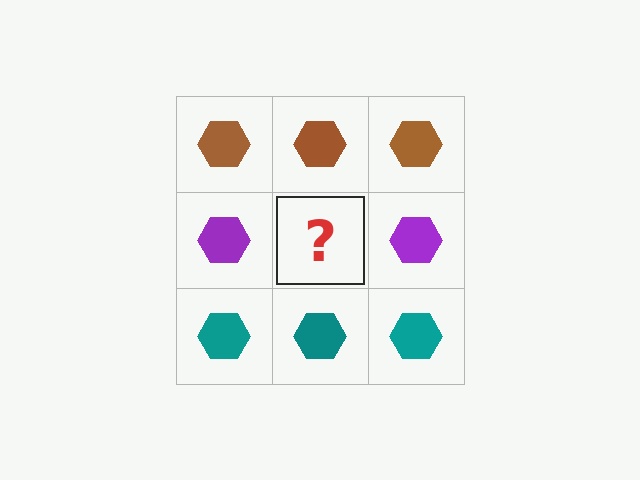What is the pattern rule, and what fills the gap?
The rule is that each row has a consistent color. The gap should be filled with a purple hexagon.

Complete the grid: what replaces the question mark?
The question mark should be replaced with a purple hexagon.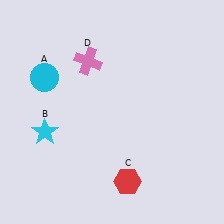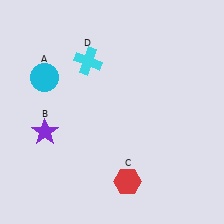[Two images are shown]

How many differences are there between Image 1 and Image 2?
There are 2 differences between the two images.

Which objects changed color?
B changed from cyan to purple. D changed from pink to cyan.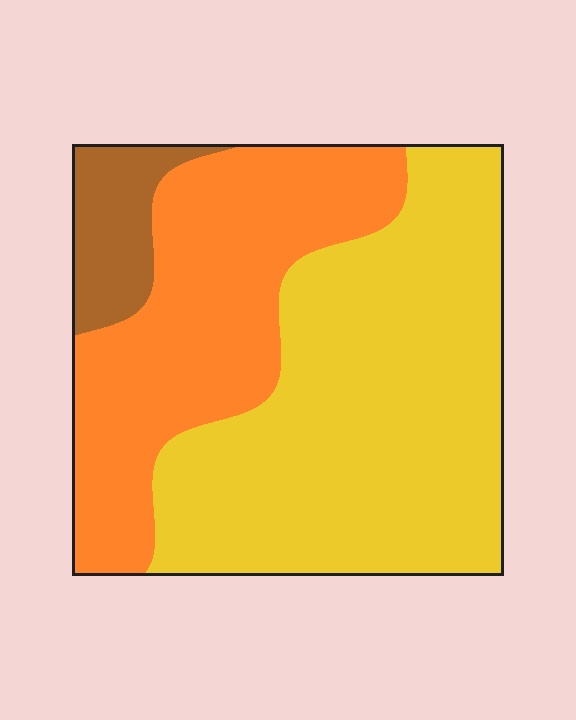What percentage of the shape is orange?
Orange takes up about three eighths (3/8) of the shape.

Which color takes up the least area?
Brown, at roughly 10%.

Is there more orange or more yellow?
Yellow.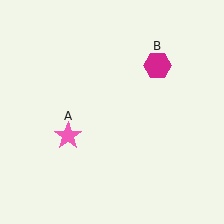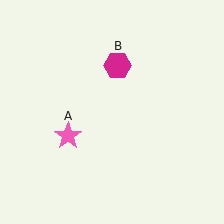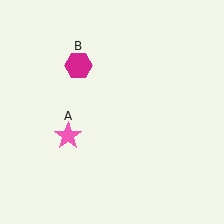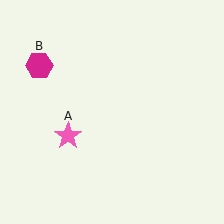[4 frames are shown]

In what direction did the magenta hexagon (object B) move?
The magenta hexagon (object B) moved left.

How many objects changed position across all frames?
1 object changed position: magenta hexagon (object B).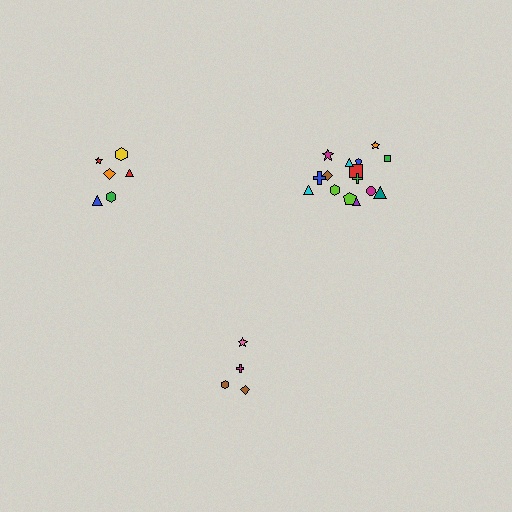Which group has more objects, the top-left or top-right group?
The top-right group.